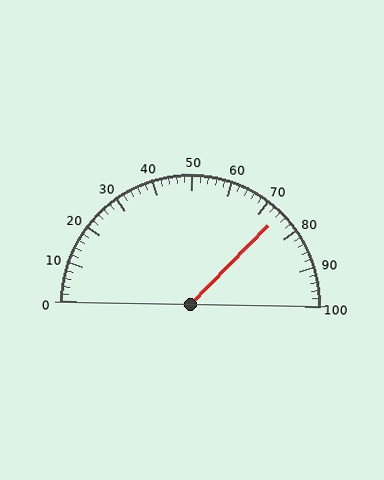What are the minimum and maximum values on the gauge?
The gauge ranges from 0 to 100.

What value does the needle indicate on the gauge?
The needle indicates approximately 74.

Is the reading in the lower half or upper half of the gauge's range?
The reading is in the upper half of the range (0 to 100).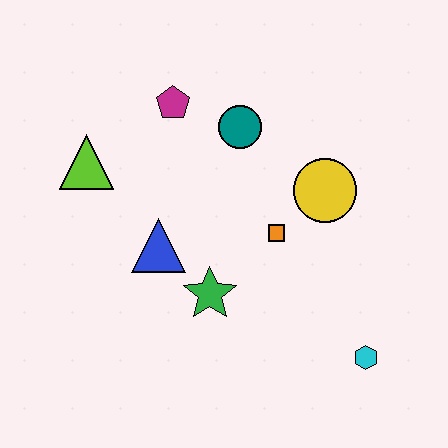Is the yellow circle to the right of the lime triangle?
Yes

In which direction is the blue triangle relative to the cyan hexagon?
The blue triangle is to the left of the cyan hexagon.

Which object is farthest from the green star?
The magenta pentagon is farthest from the green star.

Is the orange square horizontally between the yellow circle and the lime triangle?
Yes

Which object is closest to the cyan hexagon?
The orange square is closest to the cyan hexagon.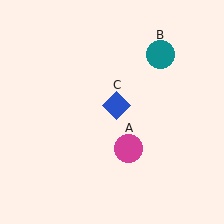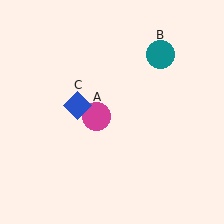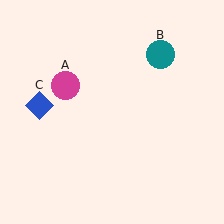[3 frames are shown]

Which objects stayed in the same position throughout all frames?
Teal circle (object B) remained stationary.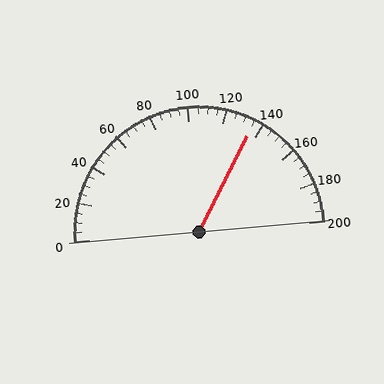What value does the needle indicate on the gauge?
The needle indicates approximately 135.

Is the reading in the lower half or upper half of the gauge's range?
The reading is in the upper half of the range (0 to 200).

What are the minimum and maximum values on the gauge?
The gauge ranges from 0 to 200.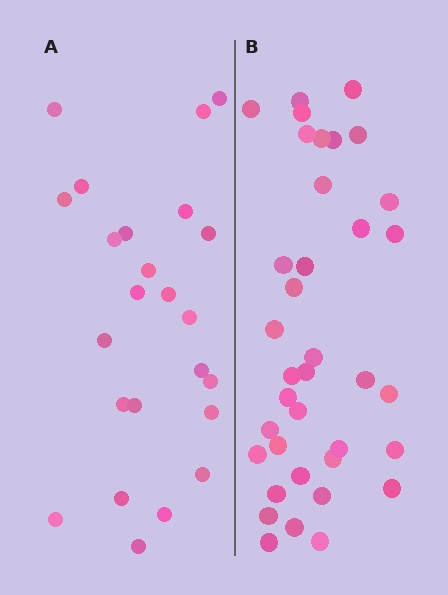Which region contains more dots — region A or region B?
Region B (the right region) has more dots.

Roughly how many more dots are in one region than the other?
Region B has approximately 15 more dots than region A.